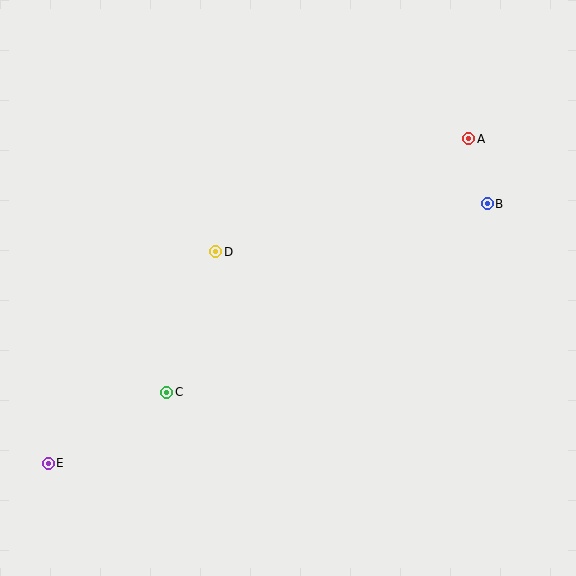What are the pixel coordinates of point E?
Point E is at (48, 463).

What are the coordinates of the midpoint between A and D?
The midpoint between A and D is at (342, 195).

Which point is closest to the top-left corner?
Point D is closest to the top-left corner.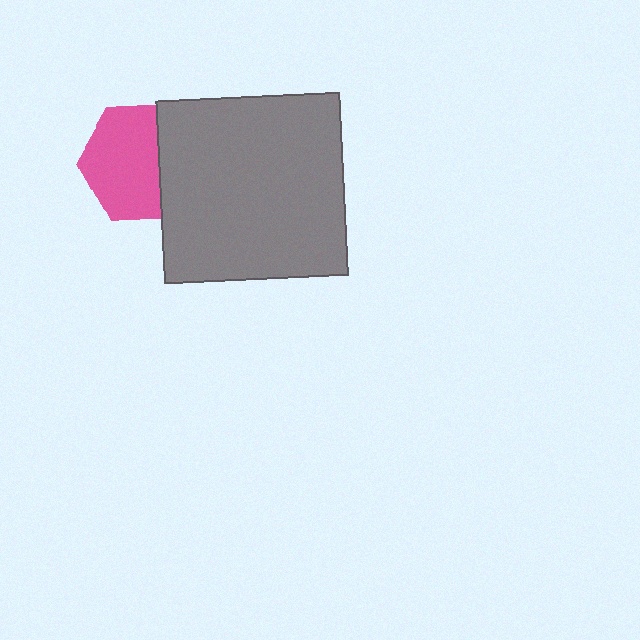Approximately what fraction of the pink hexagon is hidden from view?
Roughly 33% of the pink hexagon is hidden behind the gray square.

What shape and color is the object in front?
The object in front is a gray square.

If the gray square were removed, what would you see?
You would see the complete pink hexagon.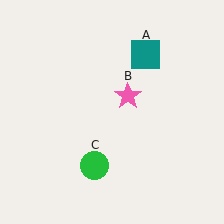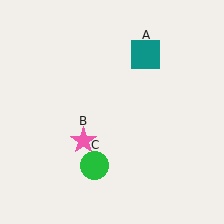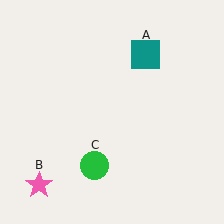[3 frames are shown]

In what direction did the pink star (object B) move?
The pink star (object B) moved down and to the left.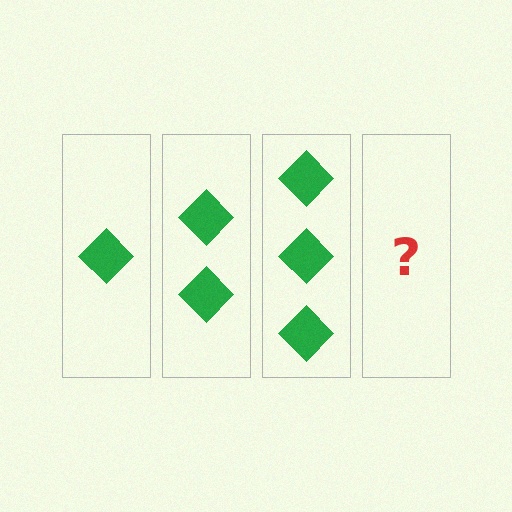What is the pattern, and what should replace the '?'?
The pattern is that each step adds one more diamond. The '?' should be 4 diamonds.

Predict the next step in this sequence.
The next step is 4 diamonds.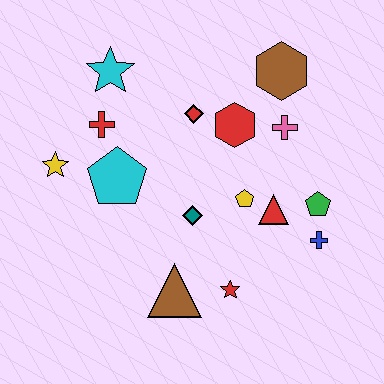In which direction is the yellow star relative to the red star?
The yellow star is to the left of the red star.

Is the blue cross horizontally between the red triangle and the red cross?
No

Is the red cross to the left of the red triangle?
Yes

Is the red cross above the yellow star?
Yes